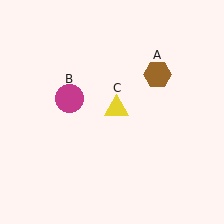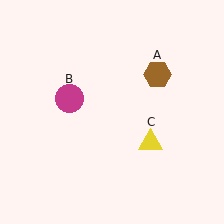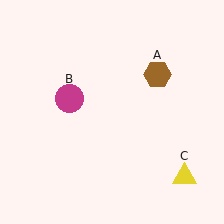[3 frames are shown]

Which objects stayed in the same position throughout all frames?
Brown hexagon (object A) and magenta circle (object B) remained stationary.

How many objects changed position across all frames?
1 object changed position: yellow triangle (object C).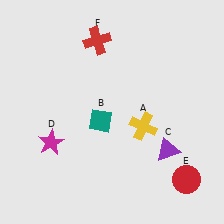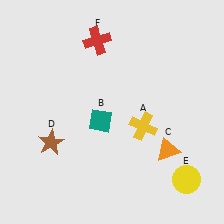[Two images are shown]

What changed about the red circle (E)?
In Image 1, E is red. In Image 2, it changed to yellow.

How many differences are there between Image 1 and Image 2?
There are 3 differences between the two images.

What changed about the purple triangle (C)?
In Image 1, C is purple. In Image 2, it changed to orange.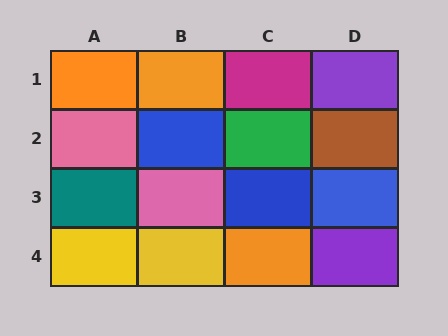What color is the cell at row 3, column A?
Teal.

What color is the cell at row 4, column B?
Yellow.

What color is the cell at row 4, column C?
Orange.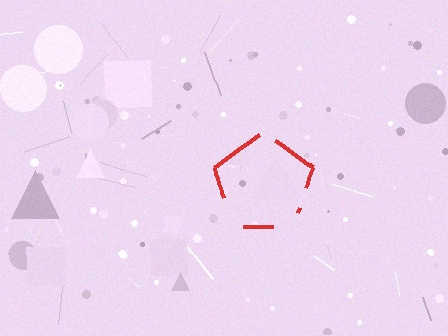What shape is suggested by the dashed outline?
The dashed outline suggests a pentagon.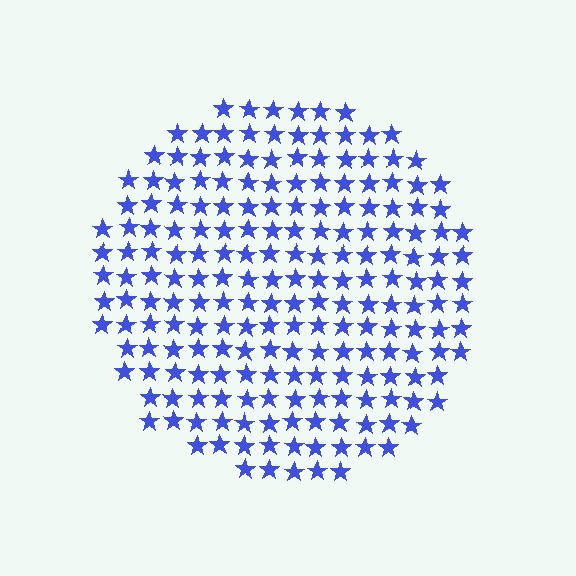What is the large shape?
The large shape is a circle.